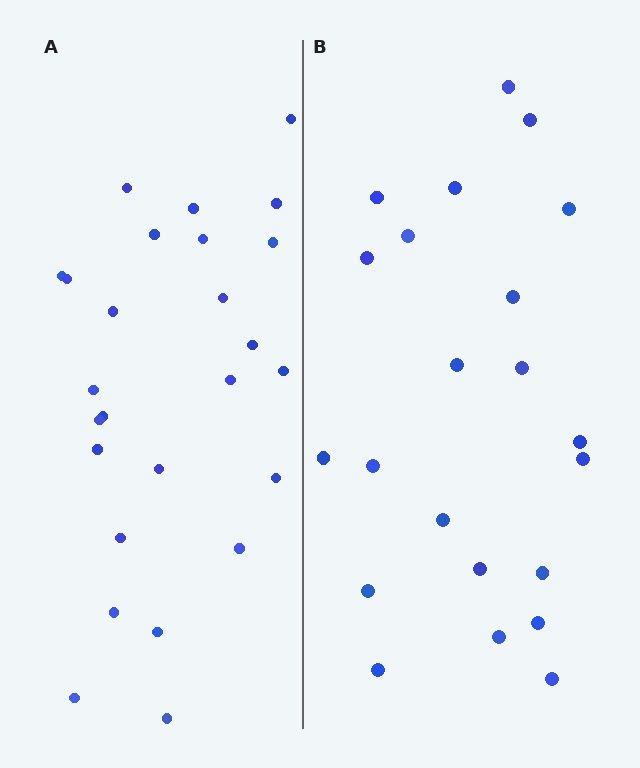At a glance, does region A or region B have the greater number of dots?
Region A (the left region) has more dots.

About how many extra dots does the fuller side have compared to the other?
Region A has about 4 more dots than region B.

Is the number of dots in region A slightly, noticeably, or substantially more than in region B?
Region A has only slightly more — the two regions are fairly close. The ratio is roughly 1.2 to 1.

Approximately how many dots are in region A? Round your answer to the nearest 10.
About 30 dots. (The exact count is 26, which rounds to 30.)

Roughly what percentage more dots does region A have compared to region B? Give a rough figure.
About 20% more.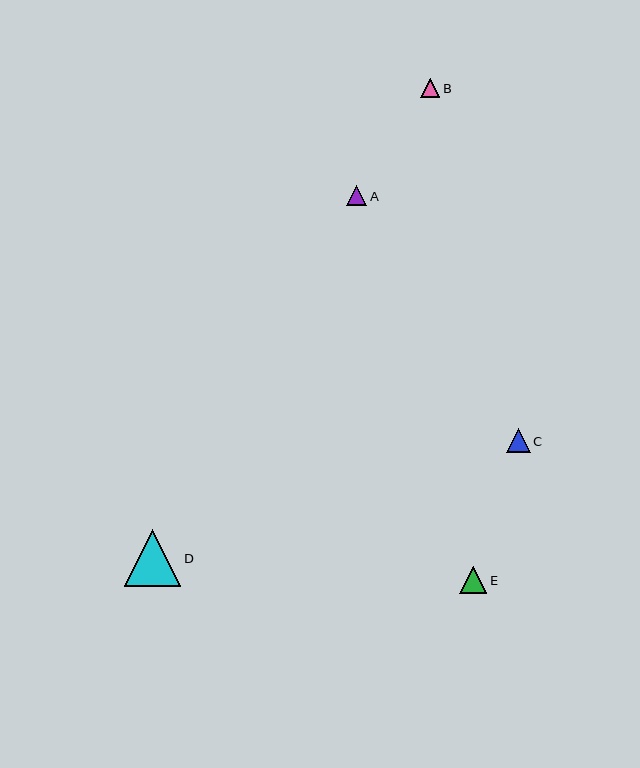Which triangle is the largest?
Triangle D is the largest with a size of approximately 57 pixels.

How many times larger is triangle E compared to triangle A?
Triangle E is approximately 1.3 times the size of triangle A.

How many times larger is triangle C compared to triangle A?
Triangle C is approximately 1.2 times the size of triangle A.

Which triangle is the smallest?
Triangle B is the smallest with a size of approximately 19 pixels.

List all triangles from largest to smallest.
From largest to smallest: D, E, C, A, B.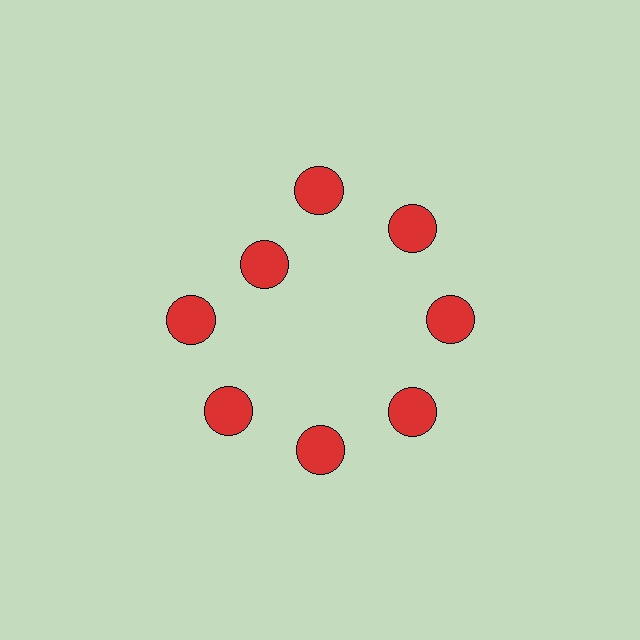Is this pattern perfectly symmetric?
No. The 8 red circles are arranged in a ring, but one element near the 10 o'clock position is pulled inward toward the center, breaking the 8-fold rotational symmetry.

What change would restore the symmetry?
The symmetry would be restored by moving it outward, back onto the ring so that all 8 circles sit at equal angles and equal distance from the center.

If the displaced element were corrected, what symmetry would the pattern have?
It would have 8-fold rotational symmetry — the pattern would map onto itself every 45 degrees.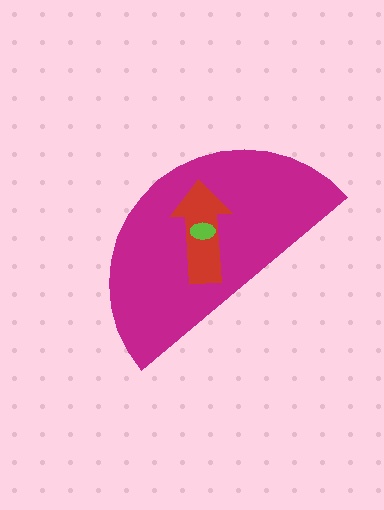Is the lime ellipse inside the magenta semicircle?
Yes.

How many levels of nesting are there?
3.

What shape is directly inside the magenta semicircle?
The red arrow.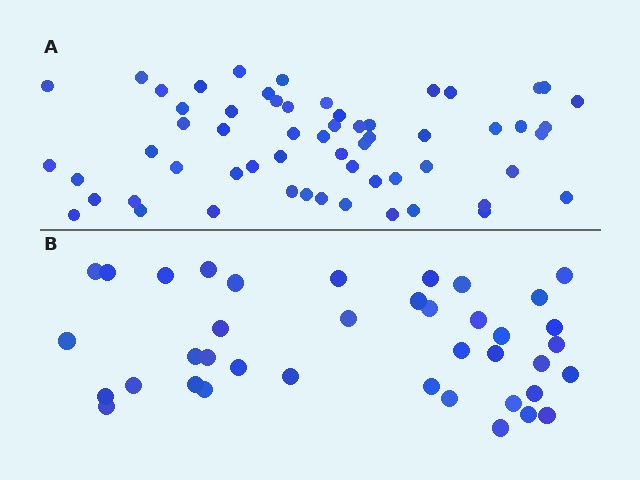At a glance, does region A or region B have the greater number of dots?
Region A (the top region) has more dots.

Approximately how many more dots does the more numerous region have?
Region A has approximately 20 more dots than region B.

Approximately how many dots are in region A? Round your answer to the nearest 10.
About 60 dots. (The exact count is 59, which rounds to 60.)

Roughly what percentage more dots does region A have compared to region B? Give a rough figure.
About 50% more.